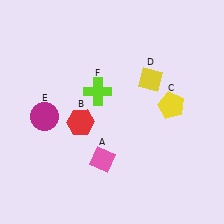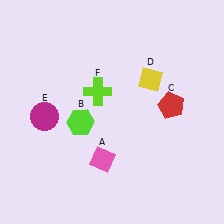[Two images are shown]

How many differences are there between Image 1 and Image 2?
There are 2 differences between the two images.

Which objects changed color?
B changed from red to lime. C changed from yellow to red.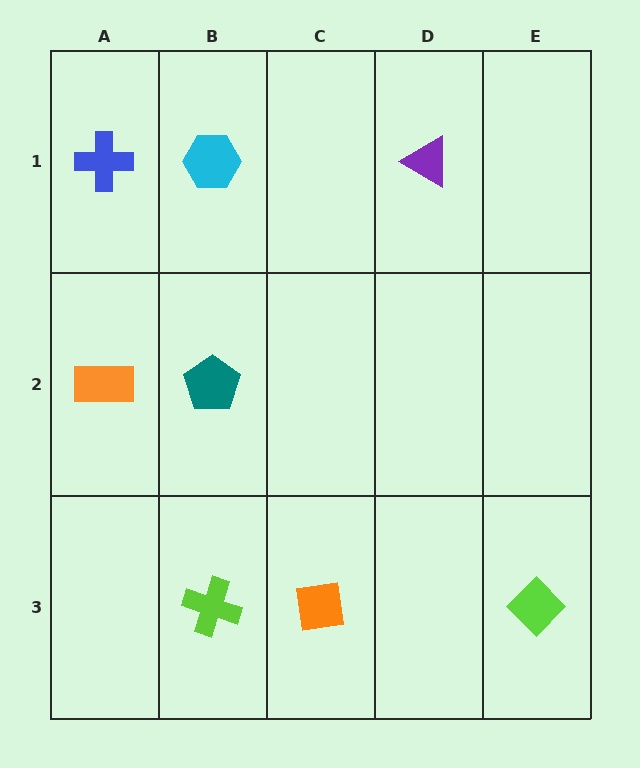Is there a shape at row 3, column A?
No, that cell is empty.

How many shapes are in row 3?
3 shapes.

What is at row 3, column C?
An orange square.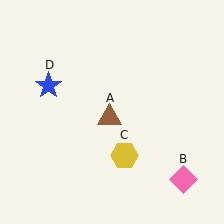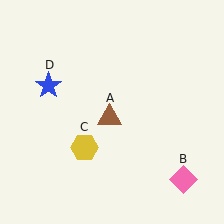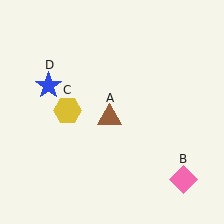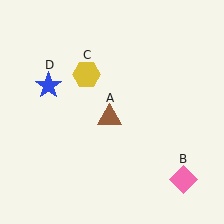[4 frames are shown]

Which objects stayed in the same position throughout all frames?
Brown triangle (object A) and pink diamond (object B) and blue star (object D) remained stationary.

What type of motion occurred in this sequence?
The yellow hexagon (object C) rotated clockwise around the center of the scene.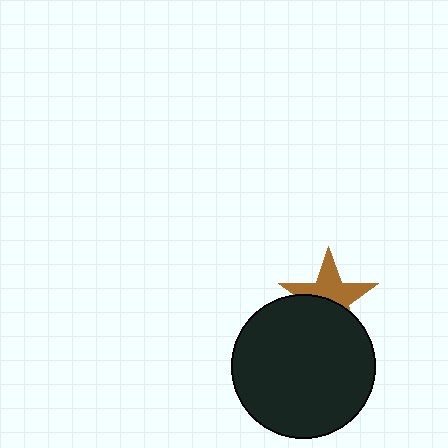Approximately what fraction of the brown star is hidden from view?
Roughly 48% of the brown star is hidden behind the black circle.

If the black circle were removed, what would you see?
You would see the complete brown star.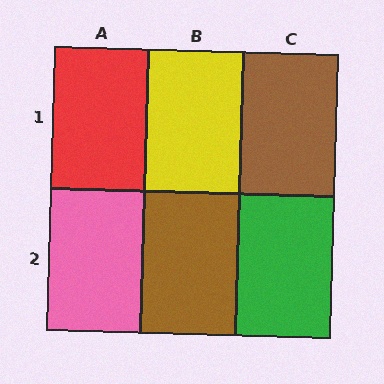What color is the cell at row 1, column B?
Yellow.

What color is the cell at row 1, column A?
Red.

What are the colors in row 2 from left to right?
Pink, brown, green.